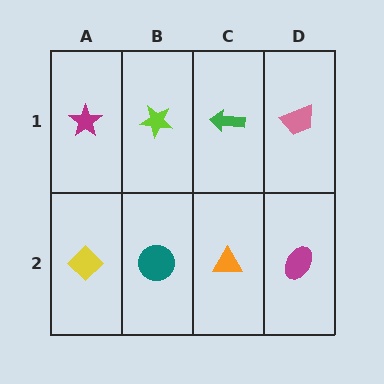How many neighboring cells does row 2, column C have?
3.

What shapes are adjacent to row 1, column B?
A teal circle (row 2, column B), a magenta star (row 1, column A), a green arrow (row 1, column C).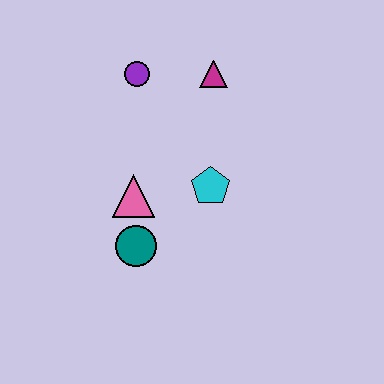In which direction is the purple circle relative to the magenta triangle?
The purple circle is to the left of the magenta triangle.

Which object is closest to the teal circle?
The pink triangle is closest to the teal circle.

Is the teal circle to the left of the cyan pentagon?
Yes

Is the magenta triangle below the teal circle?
No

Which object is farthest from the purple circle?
The teal circle is farthest from the purple circle.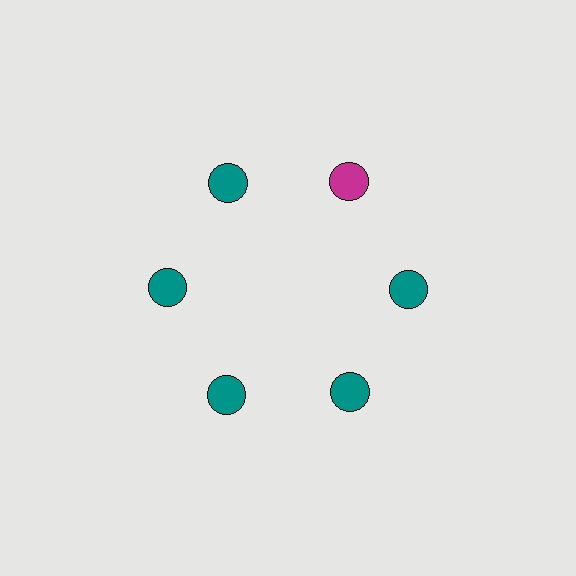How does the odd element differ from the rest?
It has a different color: magenta instead of teal.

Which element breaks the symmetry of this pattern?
The magenta circle at roughly the 1 o'clock position breaks the symmetry. All other shapes are teal circles.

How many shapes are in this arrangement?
There are 6 shapes arranged in a ring pattern.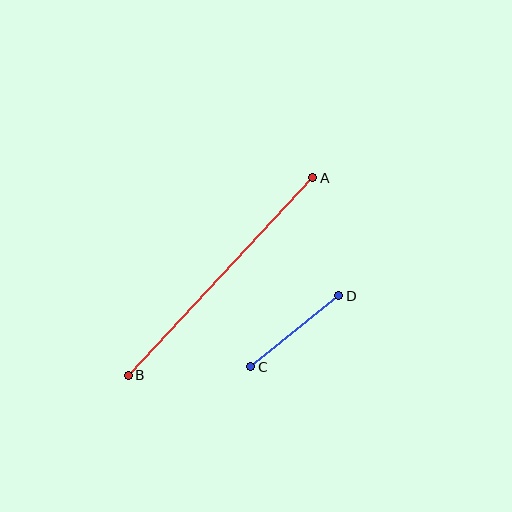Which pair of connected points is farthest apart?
Points A and B are farthest apart.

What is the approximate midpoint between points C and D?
The midpoint is at approximately (295, 331) pixels.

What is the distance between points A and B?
The distance is approximately 270 pixels.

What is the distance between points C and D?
The distance is approximately 113 pixels.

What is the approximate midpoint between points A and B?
The midpoint is at approximately (220, 277) pixels.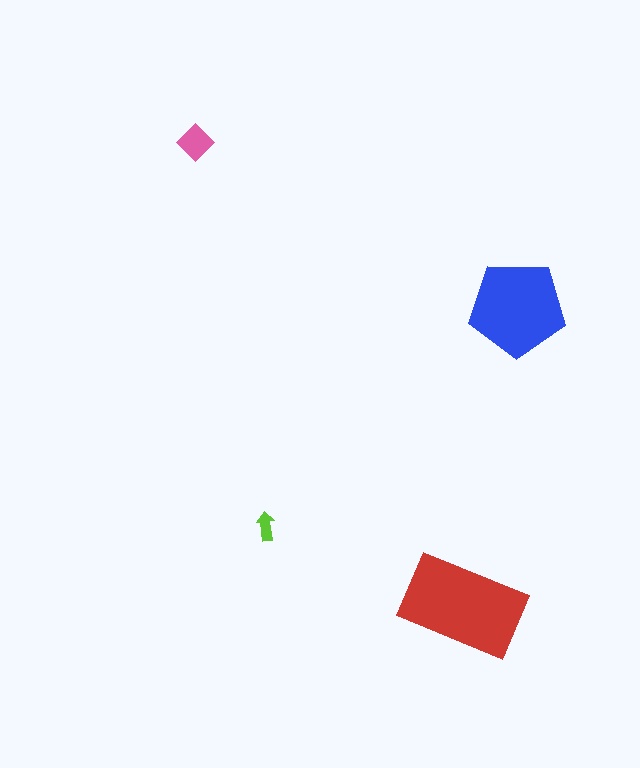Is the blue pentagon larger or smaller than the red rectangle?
Smaller.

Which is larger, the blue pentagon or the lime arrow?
The blue pentagon.